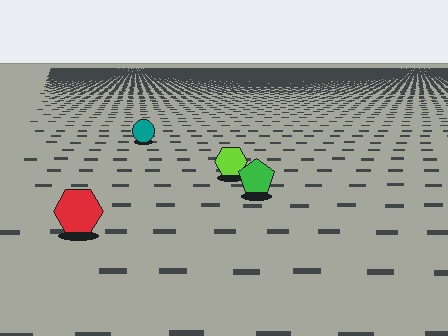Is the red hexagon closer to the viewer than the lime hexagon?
Yes. The red hexagon is closer — you can tell from the texture gradient: the ground texture is coarser near it.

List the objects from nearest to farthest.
From nearest to farthest: the red hexagon, the green pentagon, the lime hexagon, the teal circle.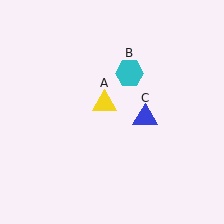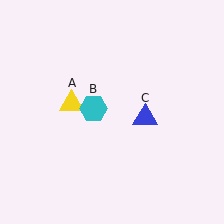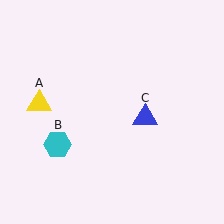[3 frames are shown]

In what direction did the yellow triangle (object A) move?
The yellow triangle (object A) moved left.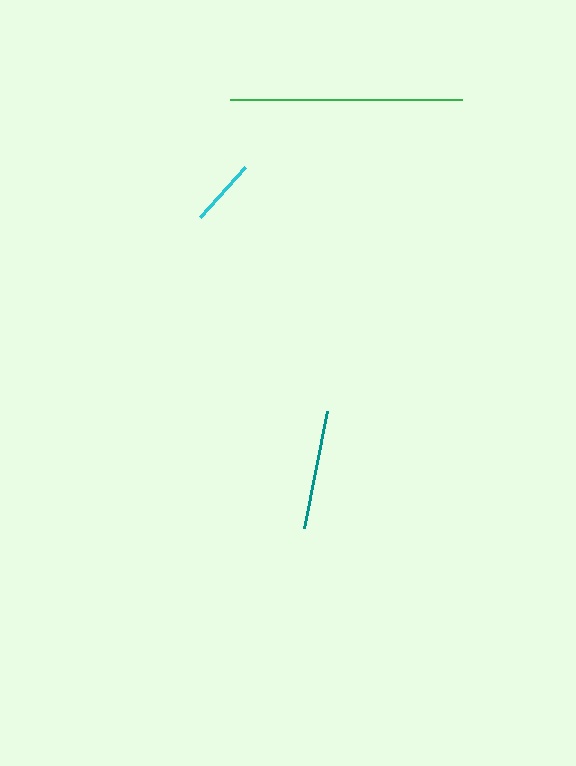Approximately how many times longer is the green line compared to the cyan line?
The green line is approximately 3.4 times the length of the cyan line.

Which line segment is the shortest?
The cyan line is the shortest at approximately 68 pixels.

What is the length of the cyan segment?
The cyan segment is approximately 68 pixels long.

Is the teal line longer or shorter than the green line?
The green line is longer than the teal line.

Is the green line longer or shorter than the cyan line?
The green line is longer than the cyan line.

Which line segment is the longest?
The green line is the longest at approximately 233 pixels.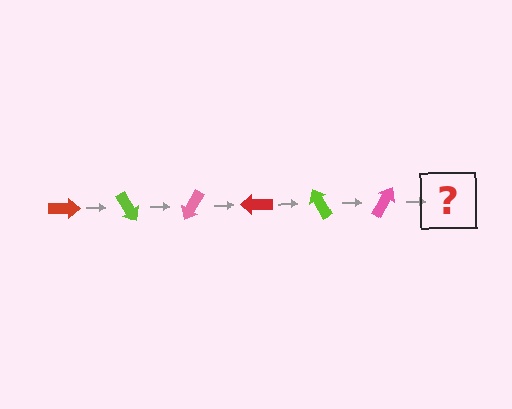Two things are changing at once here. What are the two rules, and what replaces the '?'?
The two rules are that it rotates 60 degrees each step and the color cycles through red, lime, and pink. The '?' should be a red arrow, rotated 360 degrees from the start.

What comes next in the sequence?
The next element should be a red arrow, rotated 360 degrees from the start.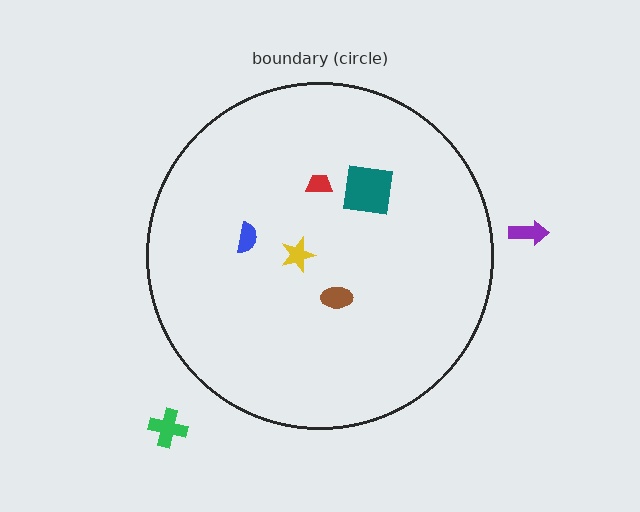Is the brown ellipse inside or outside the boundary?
Inside.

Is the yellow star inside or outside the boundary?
Inside.